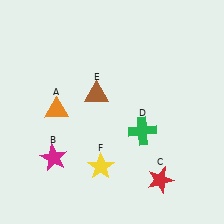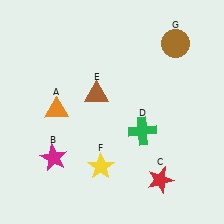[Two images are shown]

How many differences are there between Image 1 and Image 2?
There is 1 difference between the two images.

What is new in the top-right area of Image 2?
A brown circle (G) was added in the top-right area of Image 2.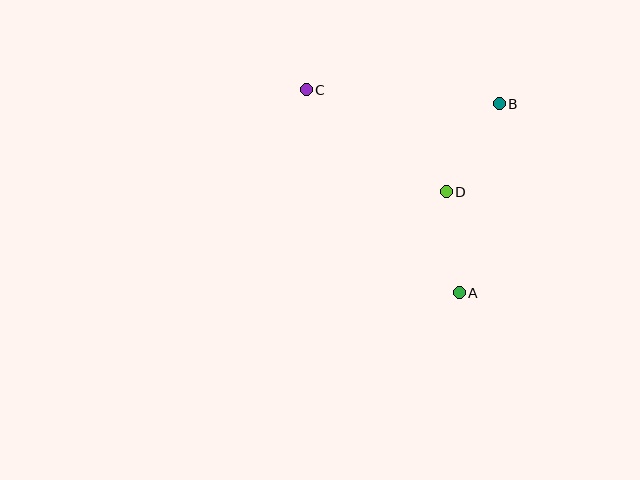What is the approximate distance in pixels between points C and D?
The distance between C and D is approximately 173 pixels.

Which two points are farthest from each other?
Points A and C are farthest from each other.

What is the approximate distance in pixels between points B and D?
The distance between B and D is approximately 103 pixels.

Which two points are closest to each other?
Points A and D are closest to each other.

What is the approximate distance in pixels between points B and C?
The distance between B and C is approximately 194 pixels.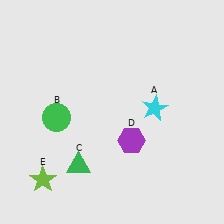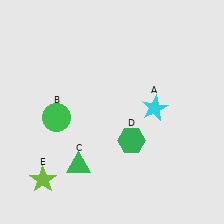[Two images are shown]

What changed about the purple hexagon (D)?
In Image 1, D is purple. In Image 2, it changed to green.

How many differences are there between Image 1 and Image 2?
There is 1 difference between the two images.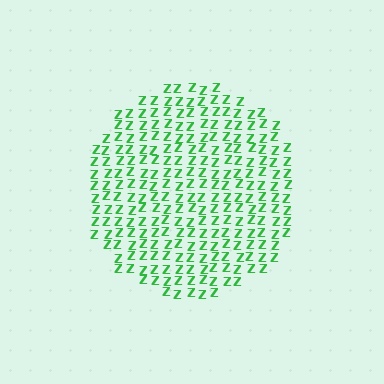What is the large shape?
The large shape is a circle.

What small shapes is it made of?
It is made of small letter Z's.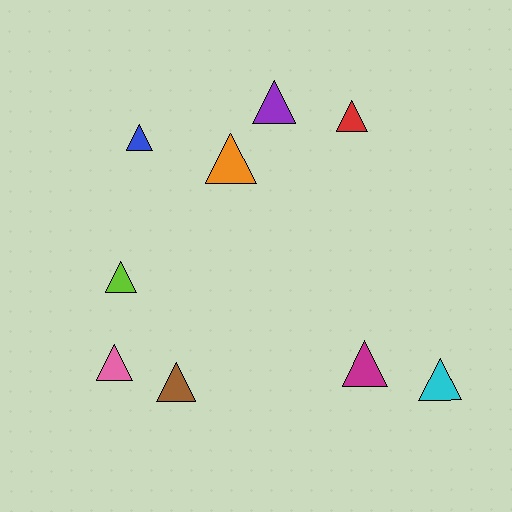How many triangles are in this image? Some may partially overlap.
There are 9 triangles.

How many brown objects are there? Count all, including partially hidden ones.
There is 1 brown object.